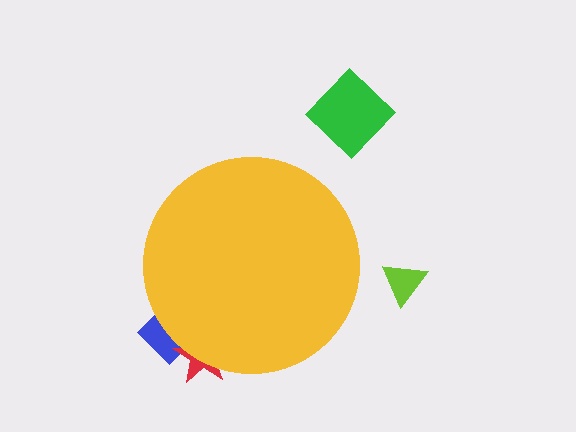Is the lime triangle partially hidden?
No, the lime triangle is fully visible.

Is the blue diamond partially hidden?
Yes, the blue diamond is partially hidden behind the yellow circle.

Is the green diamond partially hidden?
No, the green diamond is fully visible.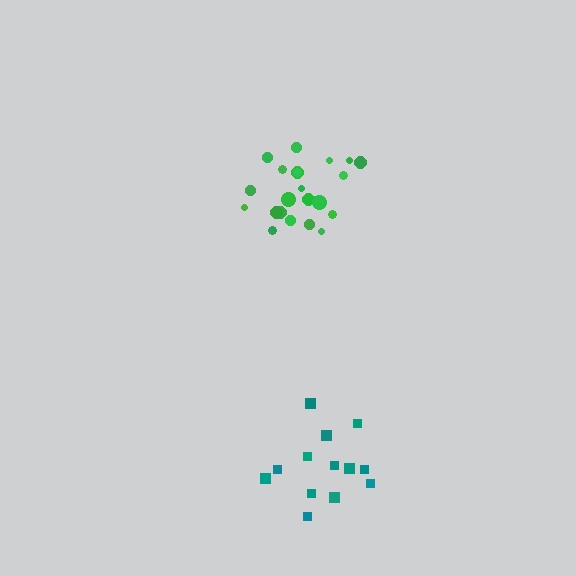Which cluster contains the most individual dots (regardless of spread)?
Green (23).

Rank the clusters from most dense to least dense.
green, teal.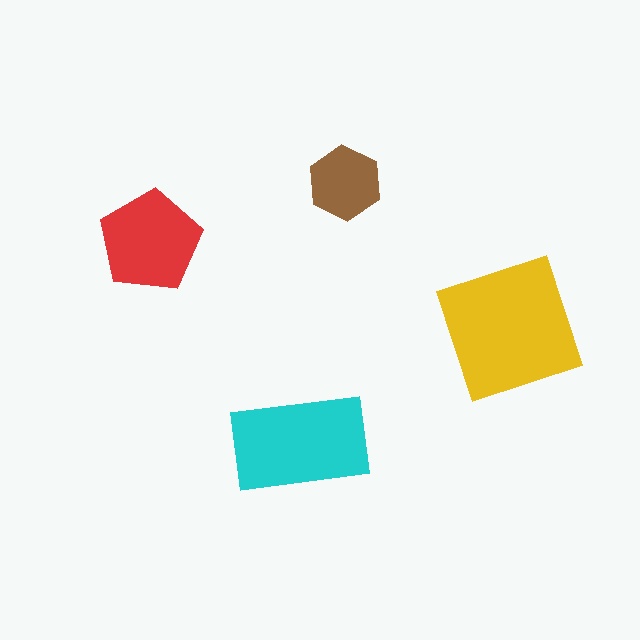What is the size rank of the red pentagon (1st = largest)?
3rd.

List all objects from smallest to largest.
The brown hexagon, the red pentagon, the cyan rectangle, the yellow square.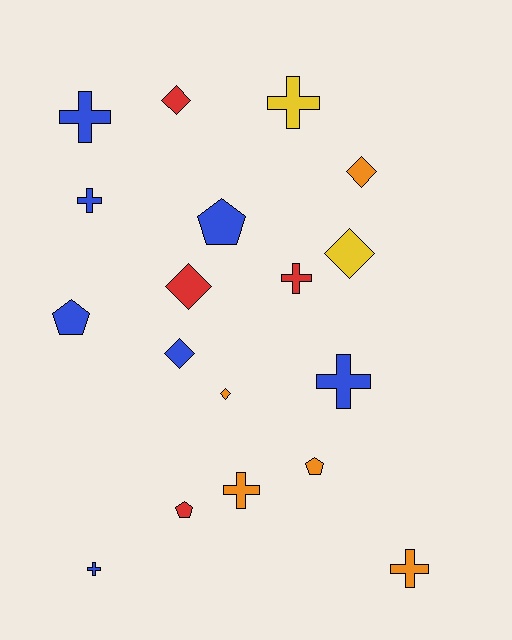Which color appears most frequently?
Blue, with 7 objects.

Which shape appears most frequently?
Cross, with 8 objects.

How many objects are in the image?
There are 18 objects.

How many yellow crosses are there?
There is 1 yellow cross.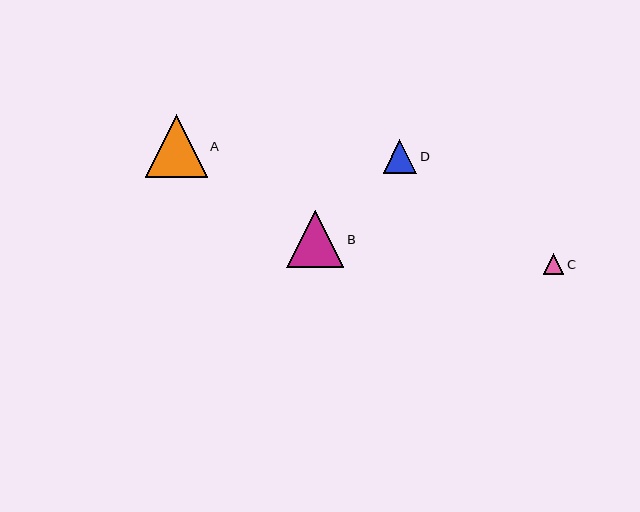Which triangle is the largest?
Triangle A is the largest with a size of approximately 62 pixels.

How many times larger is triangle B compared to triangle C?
Triangle B is approximately 2.8 times the size of triangle C.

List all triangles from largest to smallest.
From largest to smallest: A, B, D, C.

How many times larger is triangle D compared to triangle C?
Triangle D is approximately 1.7 times the size of triangle C.